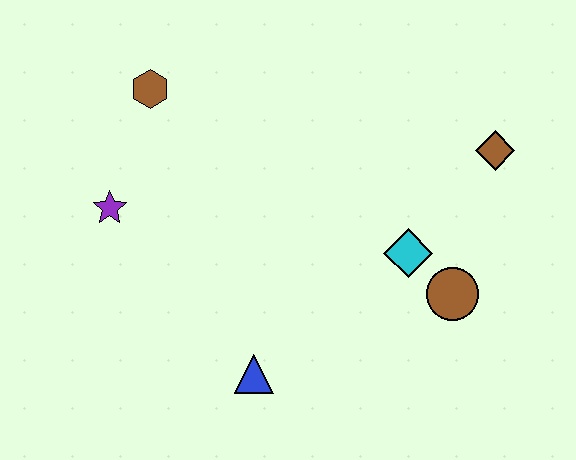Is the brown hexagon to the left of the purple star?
No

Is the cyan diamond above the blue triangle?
Yes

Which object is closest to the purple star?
The brown hexagon is closest to the purple star.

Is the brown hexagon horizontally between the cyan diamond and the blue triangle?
No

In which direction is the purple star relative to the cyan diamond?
The purple star is to the left of the cyan diamond.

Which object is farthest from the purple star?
The brown diamond is farthest from the purple star.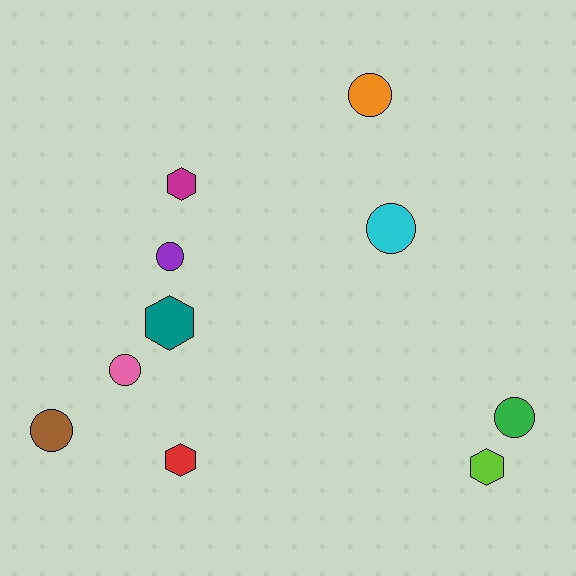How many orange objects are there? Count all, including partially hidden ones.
There is 1 orange object.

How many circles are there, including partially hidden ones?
There are 6 circles.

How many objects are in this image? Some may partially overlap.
There are 10 objects.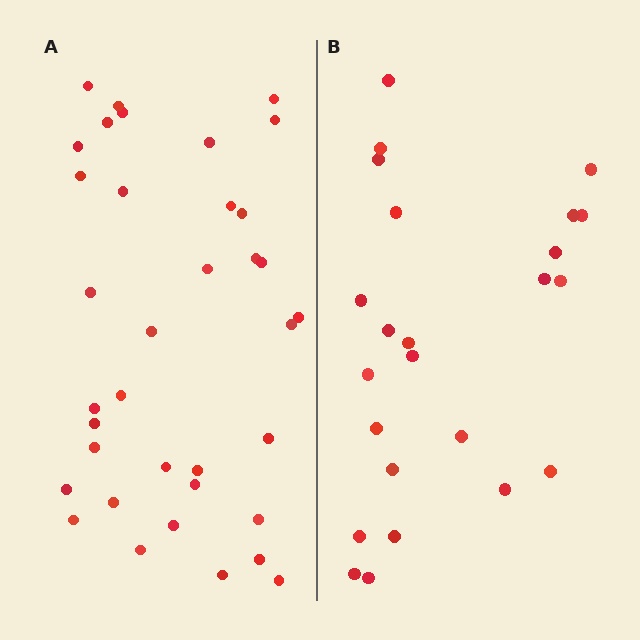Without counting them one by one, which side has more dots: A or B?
Region A (the left region) has more dots.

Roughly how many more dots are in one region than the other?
Region A has roughly 12 or so more dots than region B.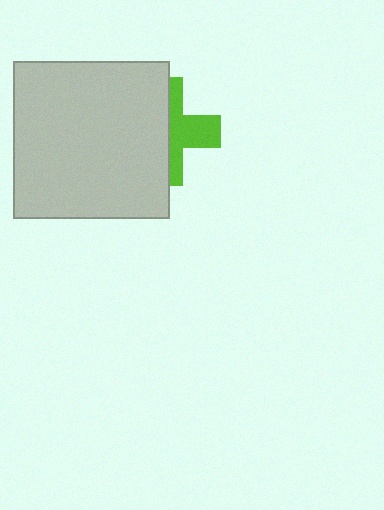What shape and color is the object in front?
The object in front is a light gray square.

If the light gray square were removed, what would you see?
You would see the complete lime cross.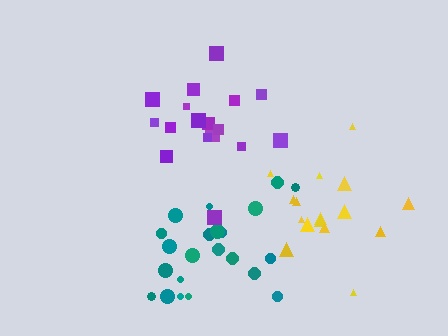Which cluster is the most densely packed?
Purple.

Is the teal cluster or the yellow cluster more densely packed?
Teal.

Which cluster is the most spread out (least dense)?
Yellow.